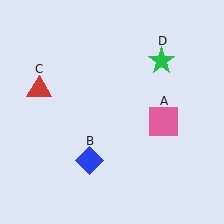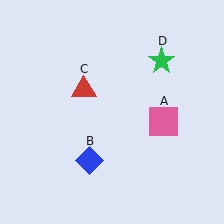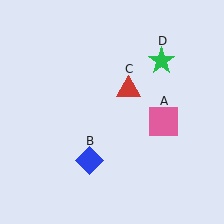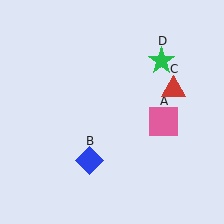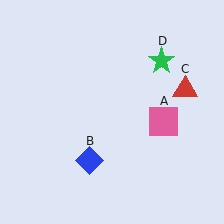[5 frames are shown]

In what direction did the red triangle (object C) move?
The red triangle (object C) moved right.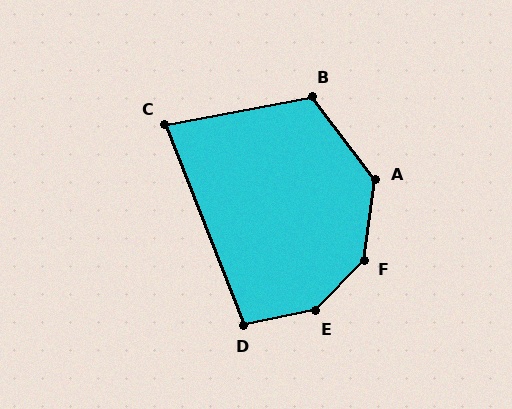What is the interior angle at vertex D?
Approximately 100 degrees (obtuse).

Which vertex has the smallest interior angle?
C, at approximately 79 degrees.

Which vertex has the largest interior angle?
E, at approximately 146 degrees.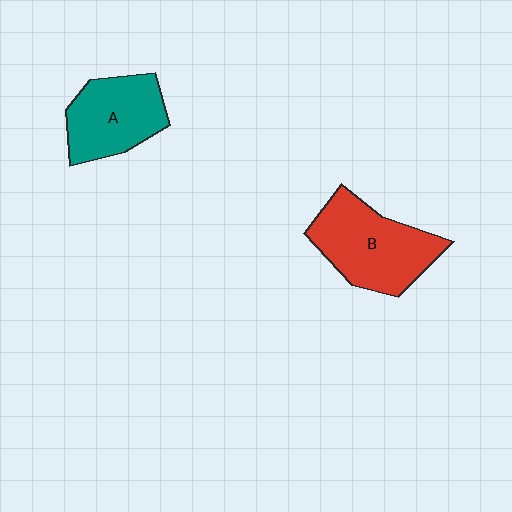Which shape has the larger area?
Shape B (red).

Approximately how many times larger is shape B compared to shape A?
Approximately 1.2 times.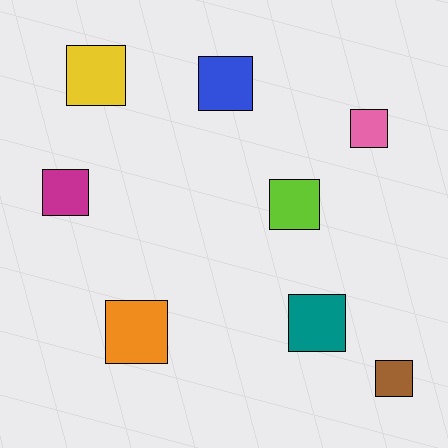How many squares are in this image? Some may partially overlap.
There are 8 squares.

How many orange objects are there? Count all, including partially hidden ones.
There is 1 orange object.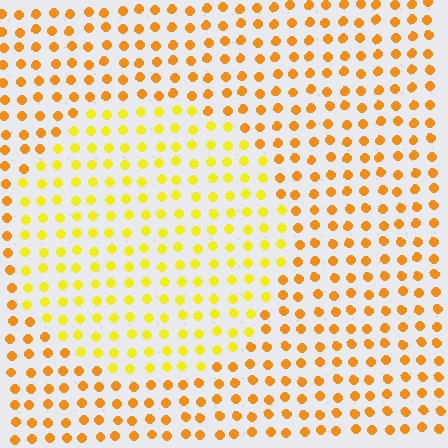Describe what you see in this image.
The image is filled with small orange elements in a uniform arrangement. A circle-shaped region is visible where the elements are tinted to a slightly different hue, forming a subtle color boundary.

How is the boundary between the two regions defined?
The boundary is defined purely by a slight shift in hue (about 27 degrees). Spacing, size, and orientation are identical on both sides.